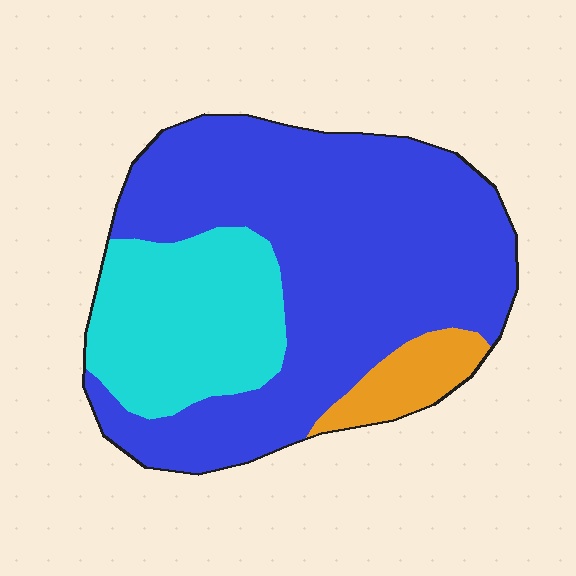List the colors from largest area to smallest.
From largest to smallest: blue, cyan, orange.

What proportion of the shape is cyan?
Cyan takes up between a quarter and a half of the shape.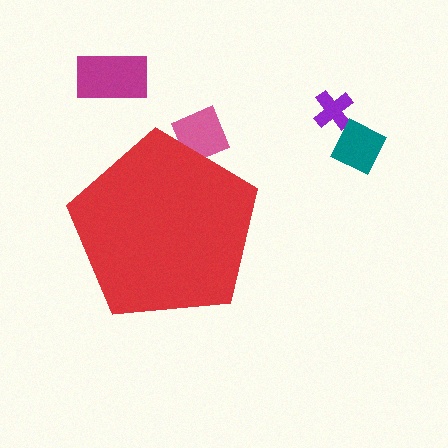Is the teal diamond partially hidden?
No, the teal diamond is fully visible.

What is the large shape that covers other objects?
A red pentagon.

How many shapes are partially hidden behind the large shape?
1 shape is partially hidden.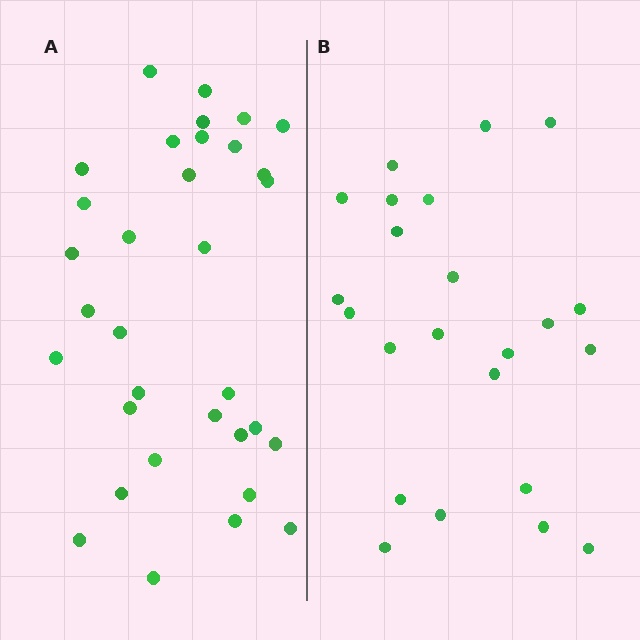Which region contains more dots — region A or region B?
Region A (the left region) has more dots.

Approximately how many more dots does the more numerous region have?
Region A has roughly 10 or so more dots than region B.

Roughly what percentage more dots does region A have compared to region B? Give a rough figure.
About 45% more.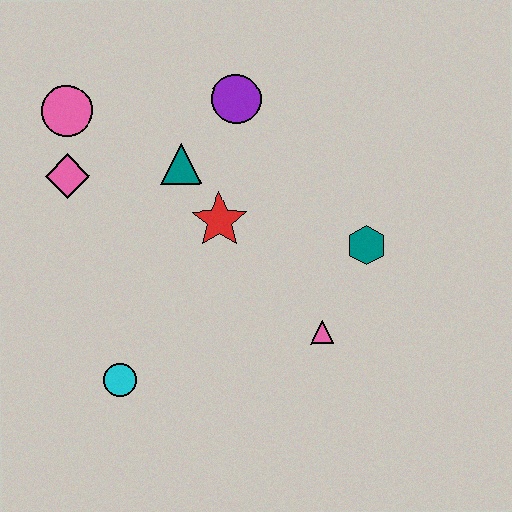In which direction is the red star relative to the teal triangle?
The red star is below the teal triangle.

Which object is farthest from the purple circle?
The cyan circle is farthest from the purple circle.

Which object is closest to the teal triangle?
The red star is closest to the teal triangle.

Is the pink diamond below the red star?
No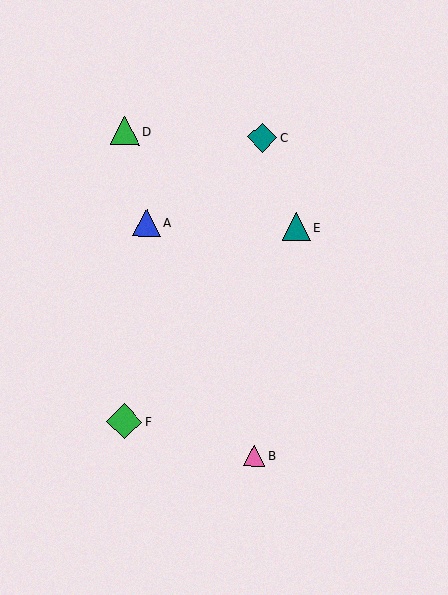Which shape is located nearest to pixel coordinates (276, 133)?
The teal diamond (labeled C) at (262, 138) is nearest to that location.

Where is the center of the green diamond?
The center of the green diamond is at (124, 421).